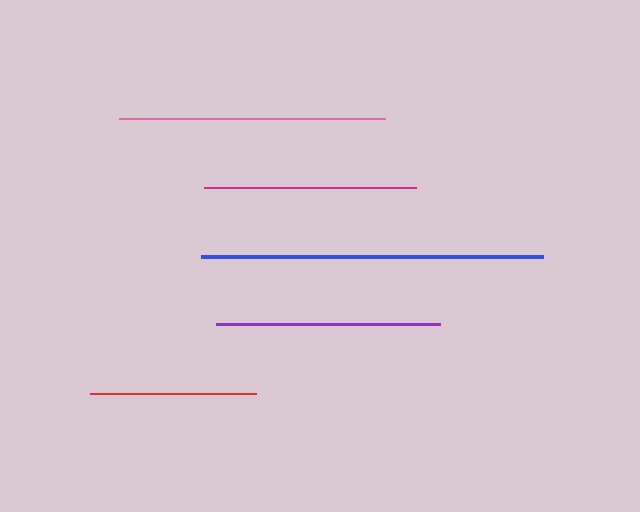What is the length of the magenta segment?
The magenta segment is approximately 212 pixels long.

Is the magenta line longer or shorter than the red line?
The magenta line is longer than the red line.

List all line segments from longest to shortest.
From longest to shortest: blue, pink, purple, magenta, red.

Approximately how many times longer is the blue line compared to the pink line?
The blue line is approximately 1.3 times the length of the pink line.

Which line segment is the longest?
The blue line is the longest at approximately 342 pixels.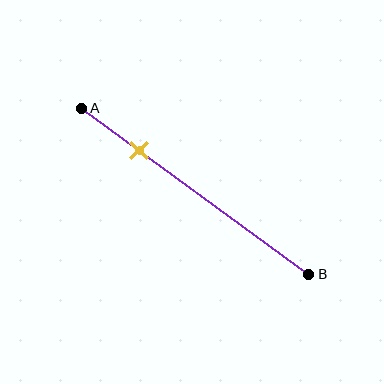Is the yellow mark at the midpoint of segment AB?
No, the mark is at about 25% from A, not at the 50% midpoint.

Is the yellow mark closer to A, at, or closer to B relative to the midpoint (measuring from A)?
The yellow mark is closer to point A than the midpoint of segment AB.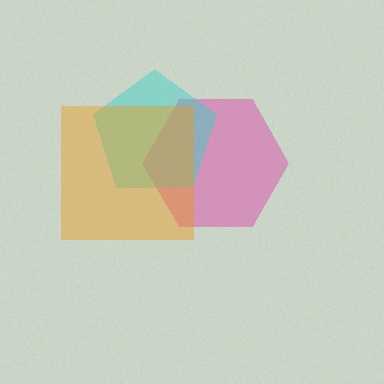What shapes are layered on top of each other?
The layered shapes are: a pink hexagon, a cyan pentagon, an orange square.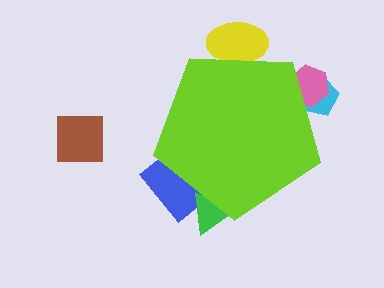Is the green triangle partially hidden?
Yes, the green triangle is partially hidden behind the lime pentagon.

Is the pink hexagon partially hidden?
Yes, the pink hexagon is partially hidden behind the lime pentagon.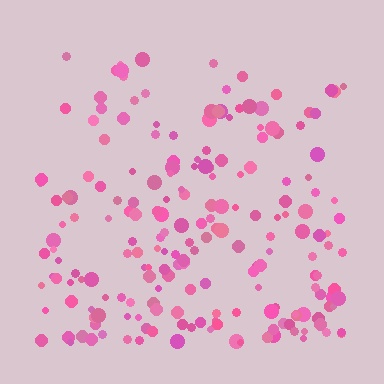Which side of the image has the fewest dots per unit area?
The top.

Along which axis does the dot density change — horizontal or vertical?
Vertical.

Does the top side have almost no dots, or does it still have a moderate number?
Still a moderate number, just noticeably fewer than the bottom.